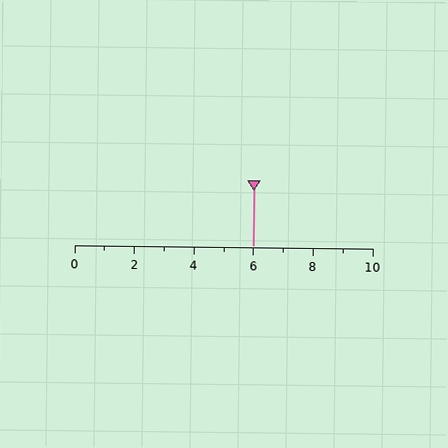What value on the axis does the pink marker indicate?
The marker indicates approximately 6.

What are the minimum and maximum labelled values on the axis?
The axis runs from 0 to 10.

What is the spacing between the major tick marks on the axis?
The major ticks are spaced 2 apart.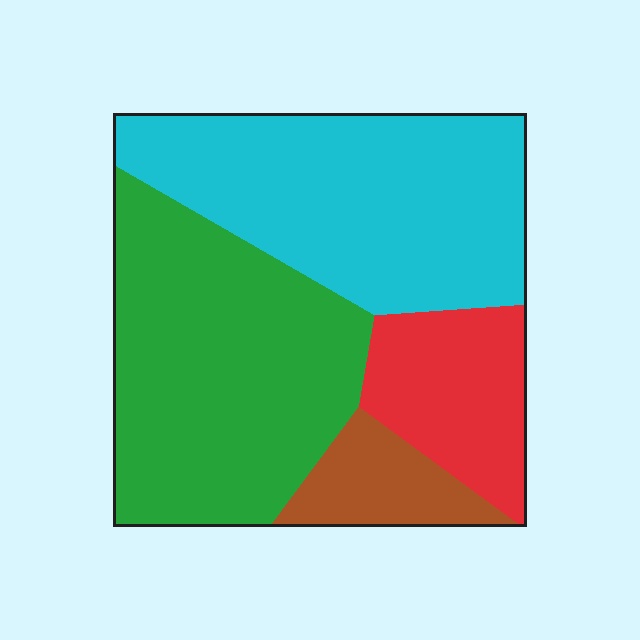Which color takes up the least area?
Brown, at roughly 10%.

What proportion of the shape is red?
Red takes up about one sixth (1/6) of the shape.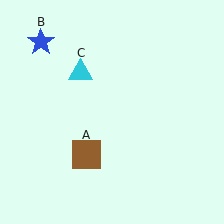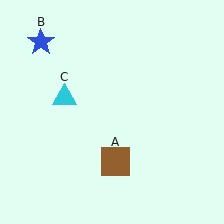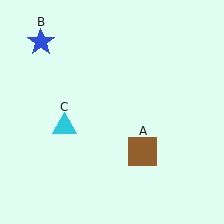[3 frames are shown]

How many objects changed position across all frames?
2 objects changed position: brown square (object A), cyan triangle (object C).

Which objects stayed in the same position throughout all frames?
Blue star (object B) remained stationary.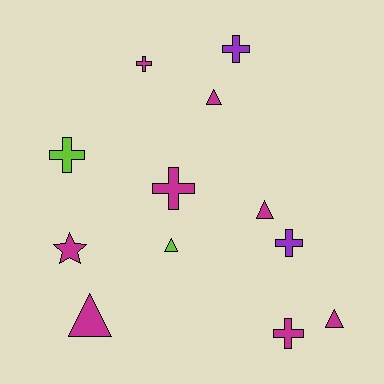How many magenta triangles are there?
There are 4 magenta triangles.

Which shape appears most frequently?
Cross, with 6 objects.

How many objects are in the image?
There are 12 objects.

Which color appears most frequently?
Magenta, with 8 objects.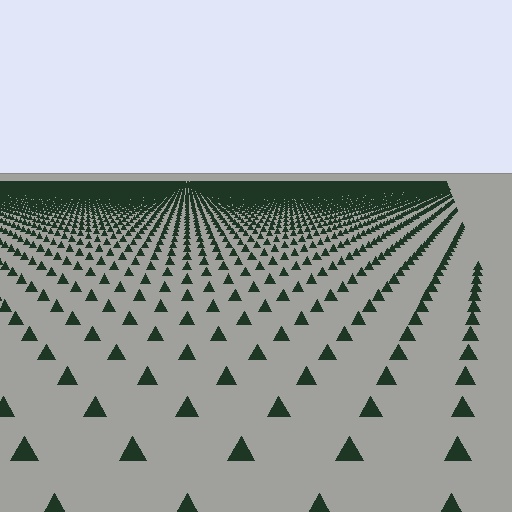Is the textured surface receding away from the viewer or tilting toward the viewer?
The surface is receding away from the viewer. Texture elements get smaller and denser toward the top.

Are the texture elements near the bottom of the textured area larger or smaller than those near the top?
Larger. Near the bottom, elements are closer to the viewer and appear at a bigger on-screen size.